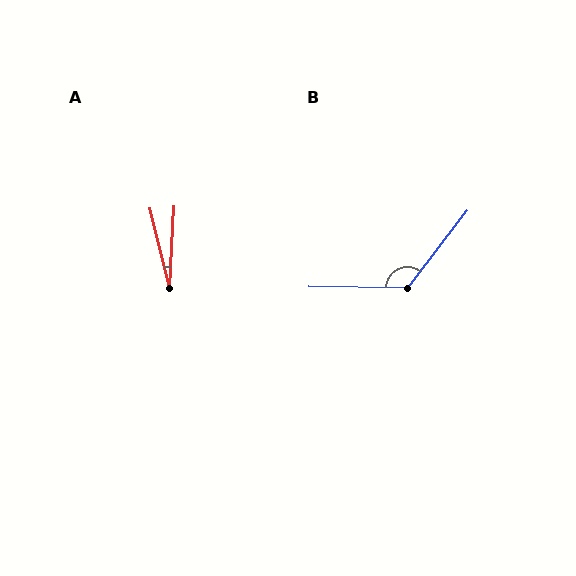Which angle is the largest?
B, at approximately 127 degrees.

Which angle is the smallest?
A, at approximately 17 degrees.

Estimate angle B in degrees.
Approximately 127 degrees.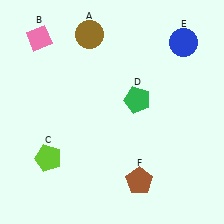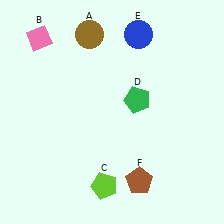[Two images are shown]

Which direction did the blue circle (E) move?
The blue circle (E) moved left.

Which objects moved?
The objects that moved are: the lime pentagon (C), the blue circle (E).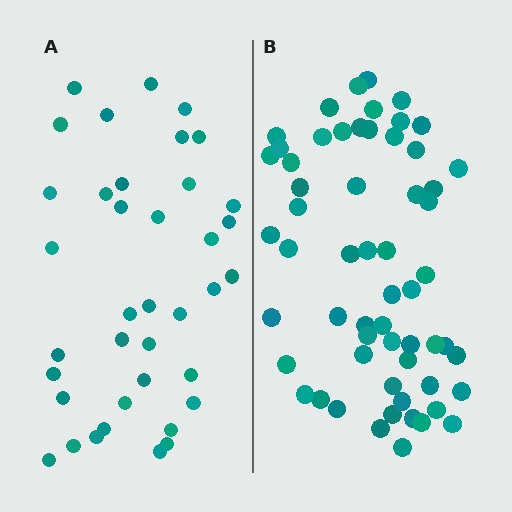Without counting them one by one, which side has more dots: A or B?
Region B (the right region) has more dots.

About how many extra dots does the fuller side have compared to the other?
Region B has approximately 20 more dots than region A.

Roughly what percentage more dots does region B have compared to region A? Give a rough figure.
About 55% more.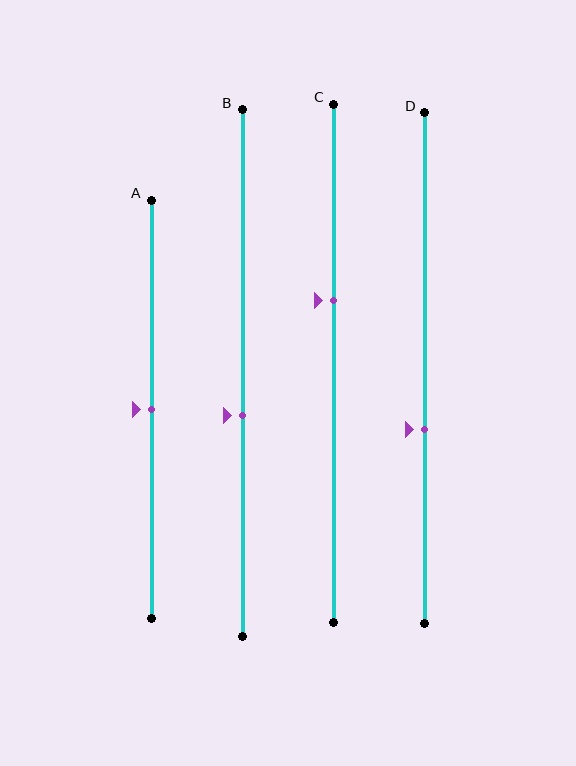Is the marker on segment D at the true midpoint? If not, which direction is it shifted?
No, the marker on segment D is shifted downward by about 12% of the segment length.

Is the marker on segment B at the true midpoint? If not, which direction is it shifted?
No, the marker on segment B is shifted downward by about 8% of the segment length.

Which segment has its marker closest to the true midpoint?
Segment A has its marker closest to the true midpoint.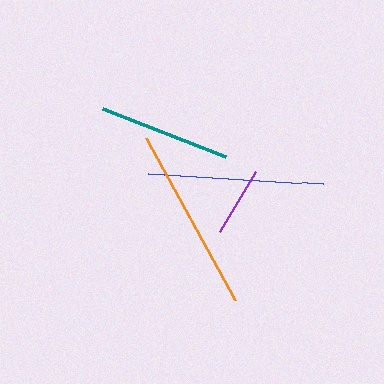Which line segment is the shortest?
The purple line is the shortest at approximately 69 pixels.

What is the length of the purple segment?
The purple segment is approximately 69 pixels long.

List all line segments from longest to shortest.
From longest to shortest: orange, blue, teal, purple.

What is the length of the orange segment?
The orange segment is approximately 184 pixels long.